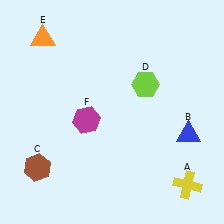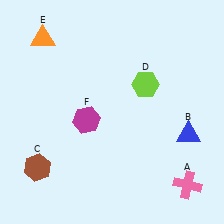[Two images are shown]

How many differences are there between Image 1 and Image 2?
There is 1 difference between the two images.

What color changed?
The cross (A) changed from yellow in Image 1 to pink in Image 2.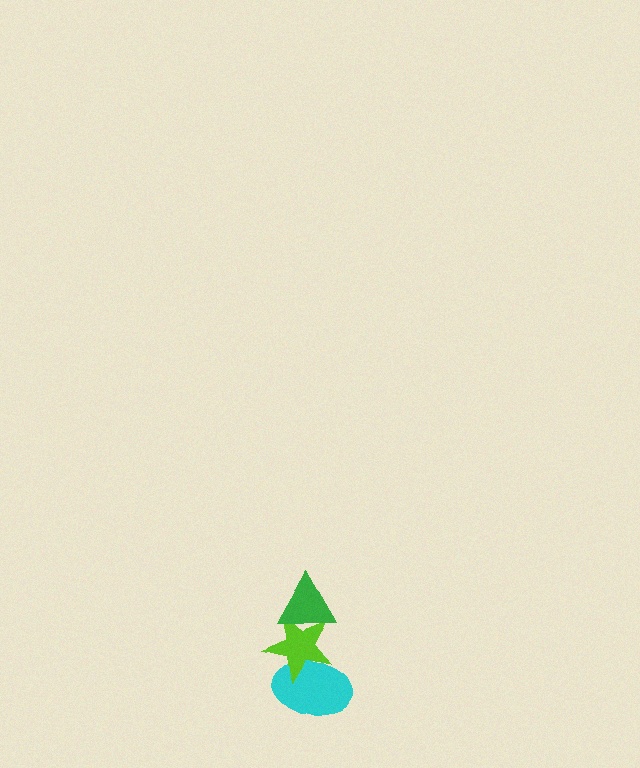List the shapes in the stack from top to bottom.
From top to bottom: the green triangle, the lime star, the cyan ellipse.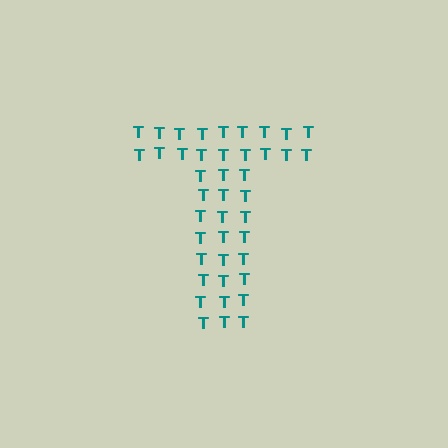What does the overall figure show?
The overall figure shows the letter T.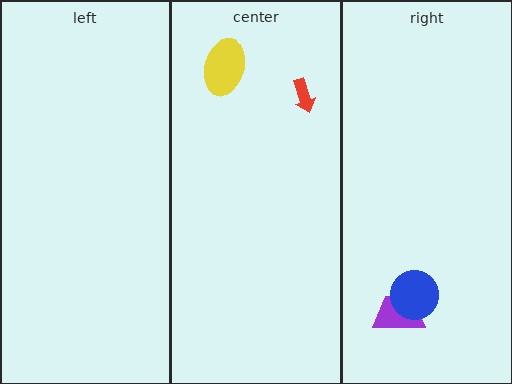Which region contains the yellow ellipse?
The center region.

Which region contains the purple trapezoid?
The right region.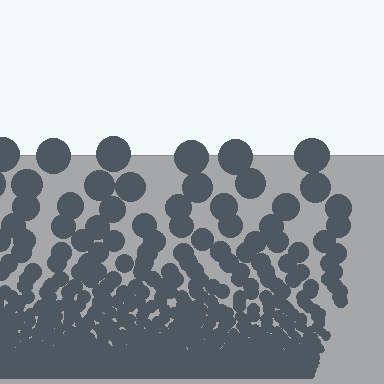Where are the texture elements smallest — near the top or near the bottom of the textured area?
Near the bottom.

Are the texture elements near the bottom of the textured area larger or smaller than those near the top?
Smaller. The gradient is inverted — elements near the bottom are smaller and denser.